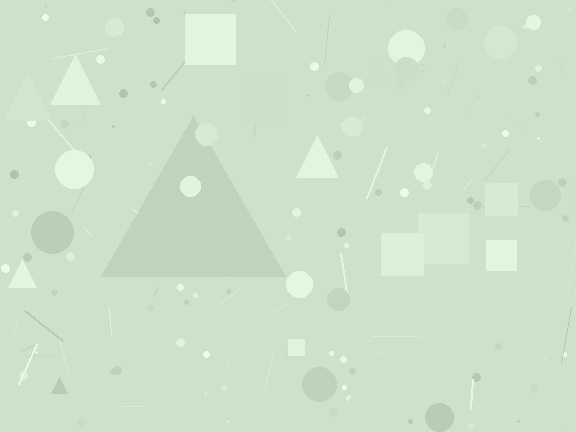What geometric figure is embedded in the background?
A triangle is embedded in the background.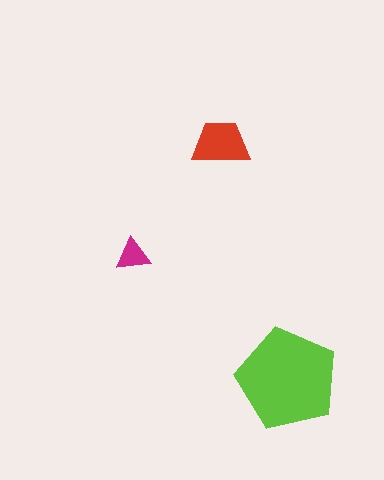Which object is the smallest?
The magenta triangle.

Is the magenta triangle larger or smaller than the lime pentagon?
Smaller.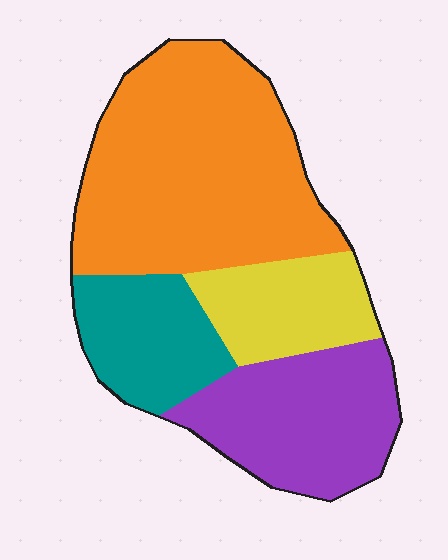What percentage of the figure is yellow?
Yellow covers around 15% of the figure.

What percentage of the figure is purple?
Purple takes up between a sixth and a third of the figure.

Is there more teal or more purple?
Purple.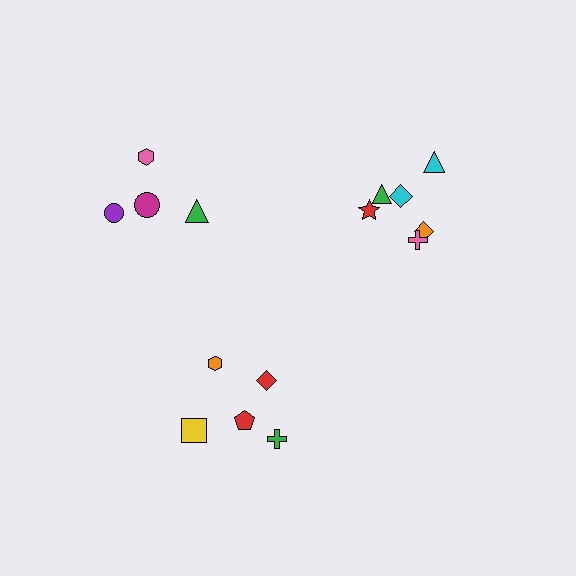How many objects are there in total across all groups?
There are 15 objects.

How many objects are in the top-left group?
There are 4 objects.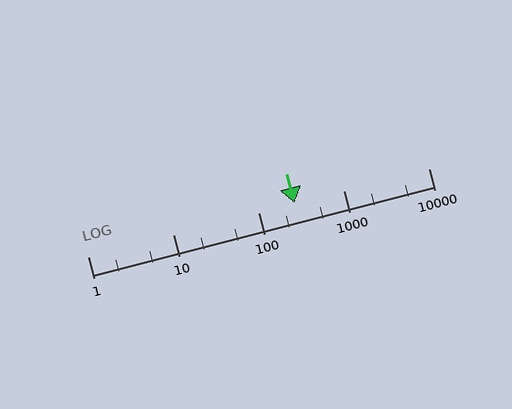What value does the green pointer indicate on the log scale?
The pointer indicates approximately 270.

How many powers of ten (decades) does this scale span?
The scale spans 4 decades, from 1 to 10000.